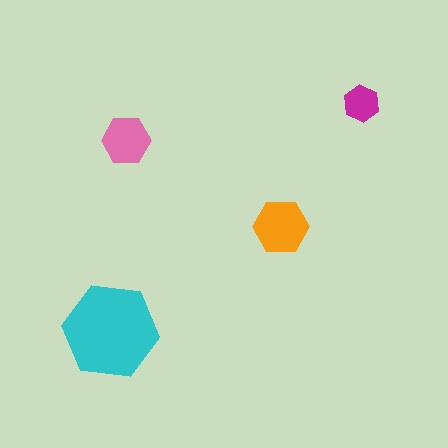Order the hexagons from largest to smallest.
the cyan one, the orange one, the pink one, the magenta one.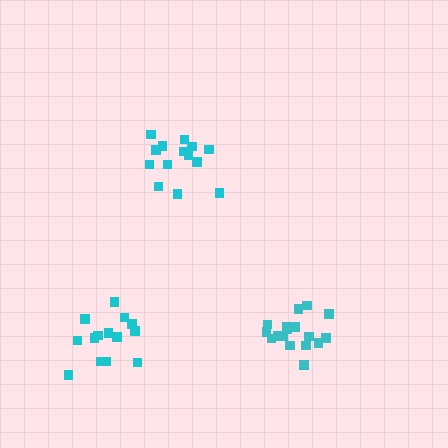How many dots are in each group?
Group 1: 14 dots, Group 2: 18 dots, Group 3: 14 dots (46 total).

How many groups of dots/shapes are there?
There are 3 groups.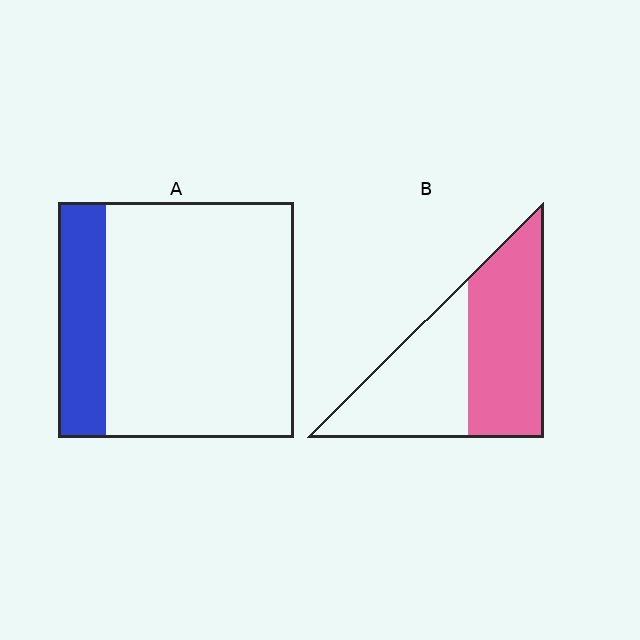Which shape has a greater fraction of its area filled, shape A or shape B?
Shape B.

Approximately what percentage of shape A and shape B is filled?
A is approximately 20% and B is approximately 55%.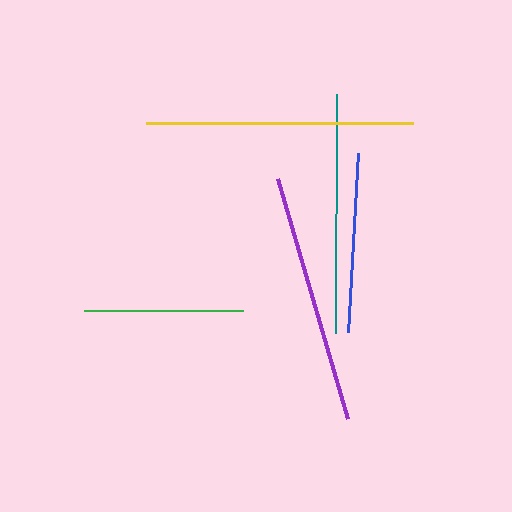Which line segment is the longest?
The yellow line is the longest at approximately 267 pixels.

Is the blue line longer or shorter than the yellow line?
The yellow line is longer than the blue line.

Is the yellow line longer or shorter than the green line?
The yellow line is longer than the green line.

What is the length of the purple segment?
The purple segment is approximately 250 pixels long.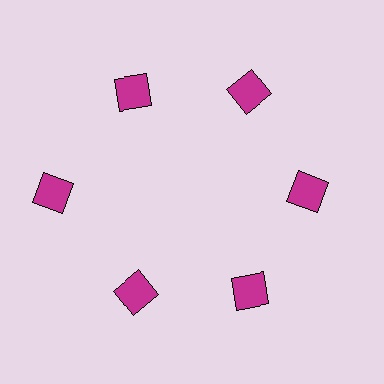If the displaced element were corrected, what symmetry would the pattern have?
It would have 6-fold rotational symmetry — the pattern would map onto itself every 60 degrees.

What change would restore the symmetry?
The symmetry would be restored by moving it inward, back onto the ring so that all 6 diamonds sit at equal angles and equal distance from the center.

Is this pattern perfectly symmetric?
No. The 6 magenta diamonds are arranged in a ring, but one element near the 9 o'clock position is pushed outward from the center, breaking the 6-fold rotational symmetry.